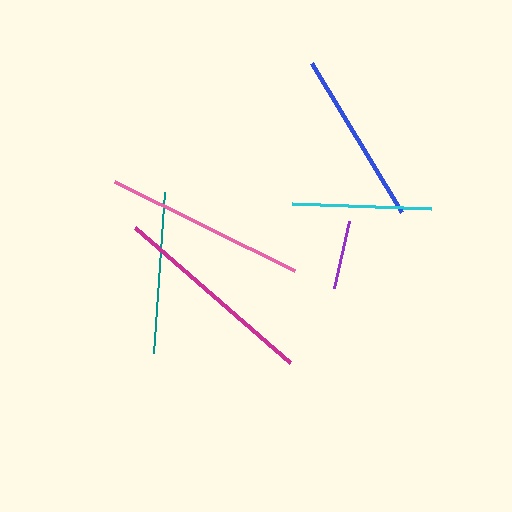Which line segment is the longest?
The magenta line is the longest at approximately 205 pixels.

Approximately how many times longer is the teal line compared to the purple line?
The teal line is approximately 2.3 times the length of the purple line.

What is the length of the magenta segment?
The magenta segment is approximately 205 pixels long.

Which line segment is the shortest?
The purple line is the shortest at approximately 69 pixels.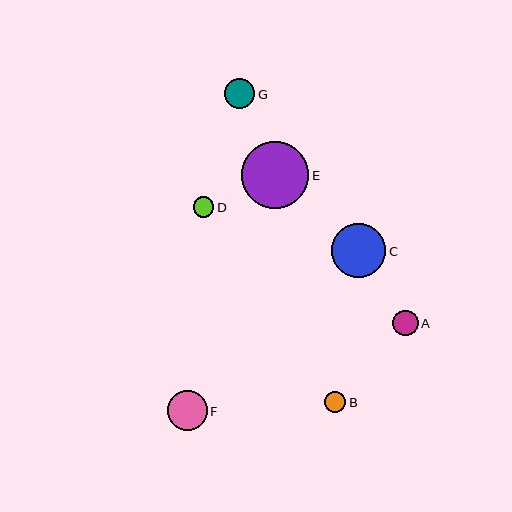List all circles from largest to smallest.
From largest to smallest: E, C, F, G, A, B, D.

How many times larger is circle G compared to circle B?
Circle G is approximately 1.5 times the size of circle B.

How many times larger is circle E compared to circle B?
Circle E is approximately 3.3 times the size of circle B.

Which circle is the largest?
Circle E is the largest with a size of approximately 67 pixels.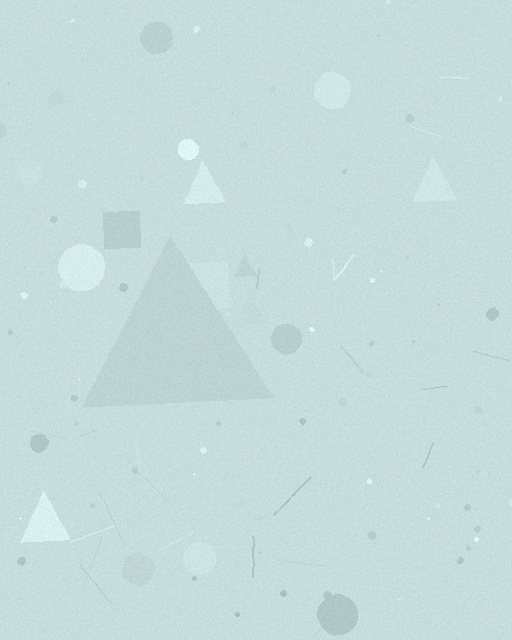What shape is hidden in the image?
A triangle is hidden in the image.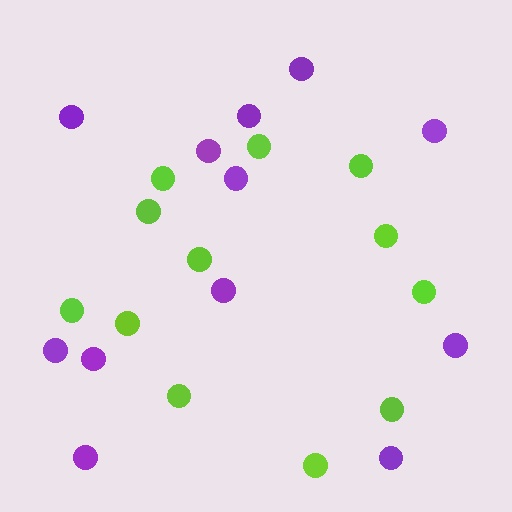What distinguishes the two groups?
There are 2 groups: one group of lime circles (12) and one group of purple circles (12).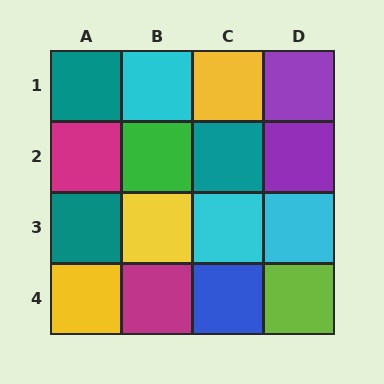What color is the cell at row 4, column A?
Yellow.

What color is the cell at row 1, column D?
Purple.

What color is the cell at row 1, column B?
Cyan.